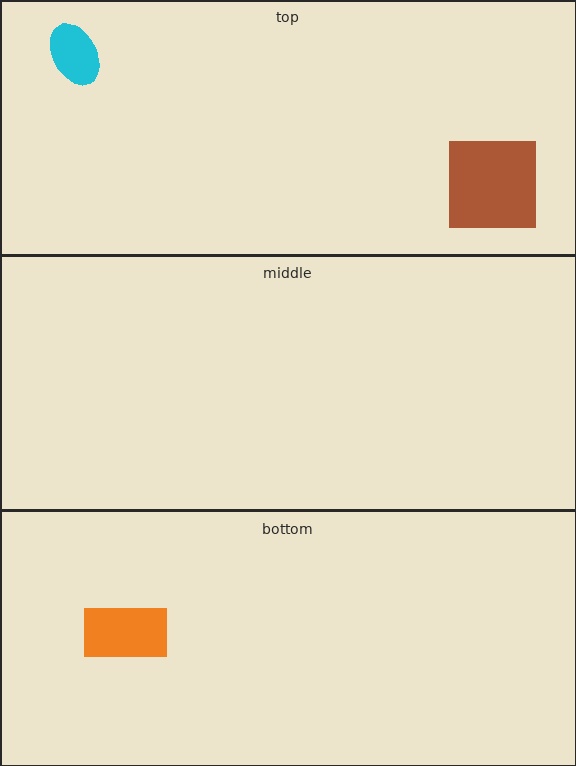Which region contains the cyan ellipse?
The top region.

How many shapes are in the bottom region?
1.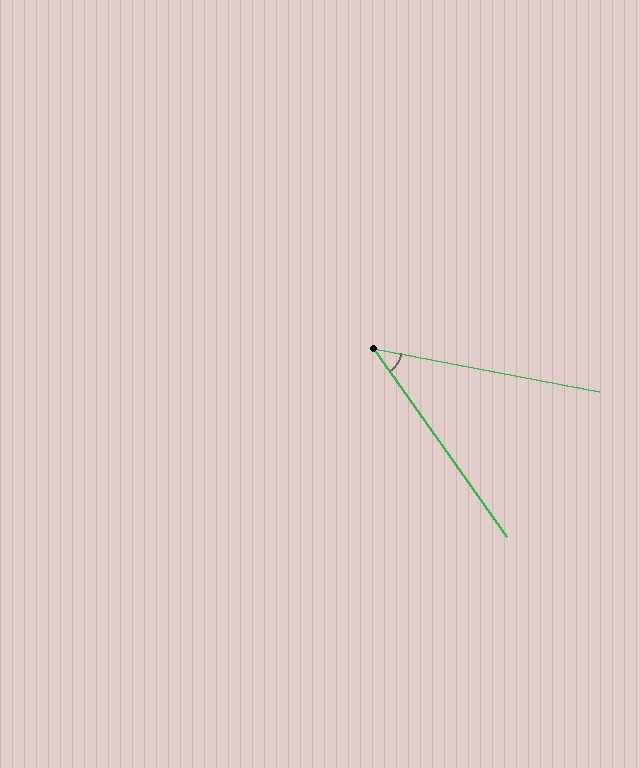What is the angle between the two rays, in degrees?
Approximately 44 degrees.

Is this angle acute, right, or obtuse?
It is acute.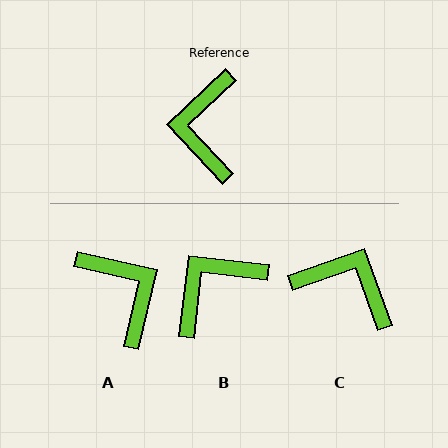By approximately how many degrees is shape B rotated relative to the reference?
Approximately 50 degrees clockwise.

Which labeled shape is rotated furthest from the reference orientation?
A, about 146 degrees away.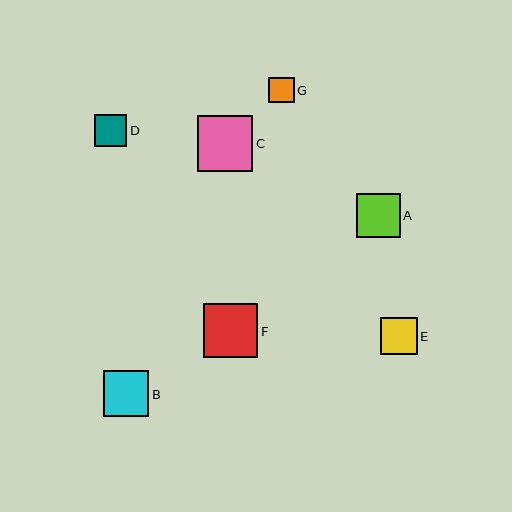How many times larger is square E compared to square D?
Square E is approximately 1.2 times the size of square D.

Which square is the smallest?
Square G is the smallest with a size of approximately 25 pixels.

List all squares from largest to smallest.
From largest to smallest: C, F, B, A, E, D, G.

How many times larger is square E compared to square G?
Square E is approximately 1.5 times the size of square G.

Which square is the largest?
Square C is the largest with a size of approximately 56 pixels.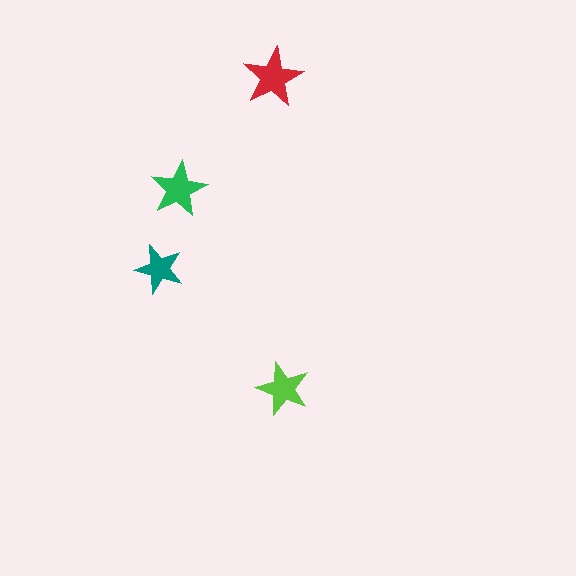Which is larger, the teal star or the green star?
The green one.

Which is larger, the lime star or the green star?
The green one.